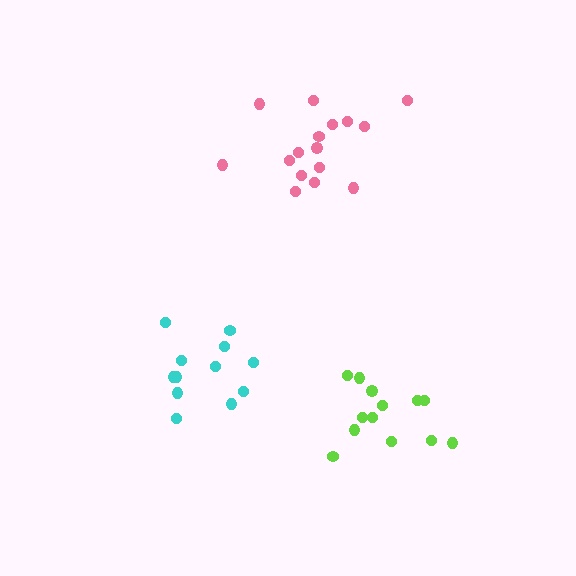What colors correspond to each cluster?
The clusters are colored: cyan, pink, lime.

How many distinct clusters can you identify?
There are 3 distinct clusters.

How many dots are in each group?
Group 1: 12 dots, Group 2: 16 dots, Group 3: 13 dots (41 total).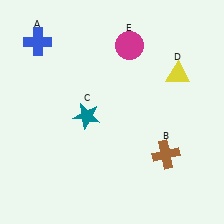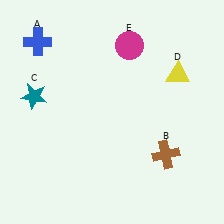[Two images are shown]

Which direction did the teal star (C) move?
The teal star (C) moved left.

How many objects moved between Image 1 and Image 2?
1 object moved between the two images.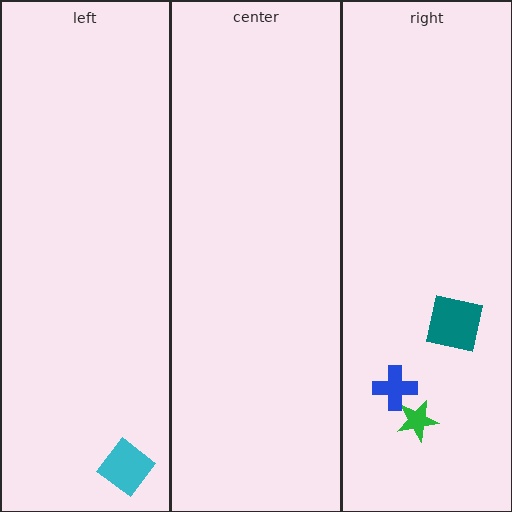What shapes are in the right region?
The teal square, the green star, the blue cross.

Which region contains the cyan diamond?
The left region.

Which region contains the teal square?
The right region.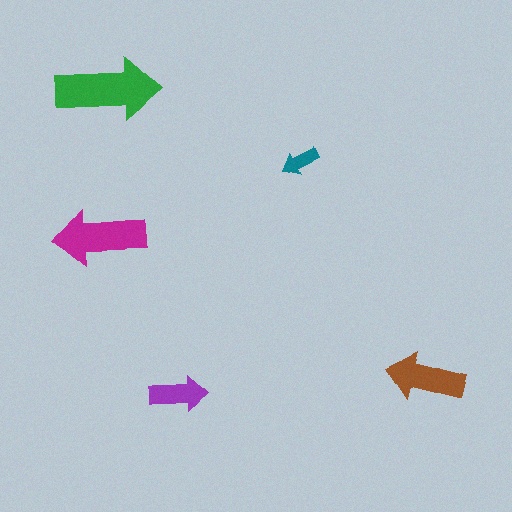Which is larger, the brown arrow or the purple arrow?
The brown one.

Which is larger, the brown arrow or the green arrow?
The green one.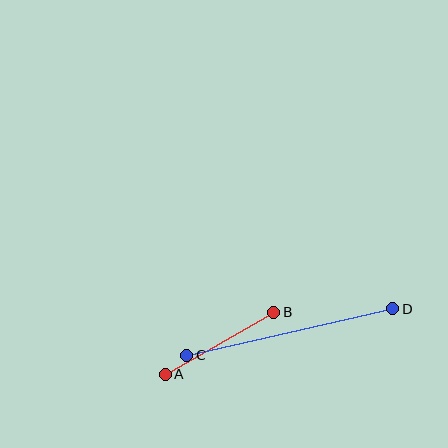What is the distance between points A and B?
The distance is approximately 125 pixels.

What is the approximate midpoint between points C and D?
The midpoint is at approximately (290, 332) pixels.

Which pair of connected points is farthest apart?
Points C and D are farthest apart.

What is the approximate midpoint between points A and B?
The midpoint is at approximately (220, 343) pixels.